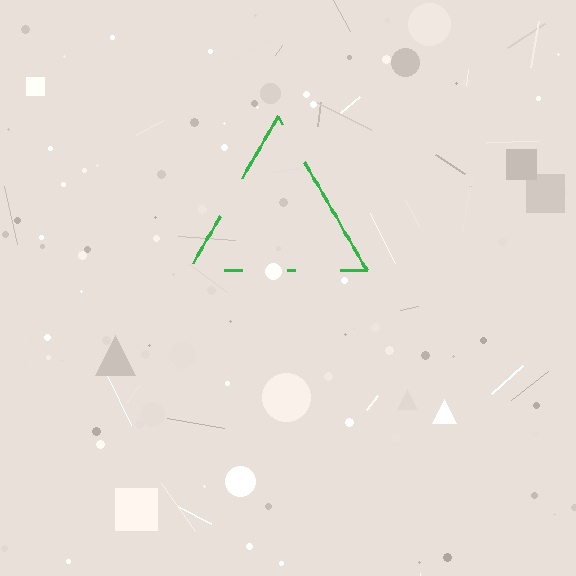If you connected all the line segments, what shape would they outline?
They would outline a triangle.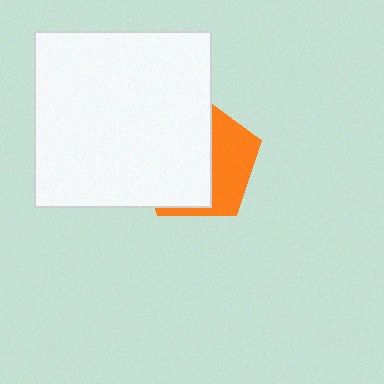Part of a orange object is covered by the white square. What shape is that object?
It is a pentagon.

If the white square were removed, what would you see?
You would see the complete orange pentagon.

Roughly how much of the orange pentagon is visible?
A small part of it is visible (roughly 39%).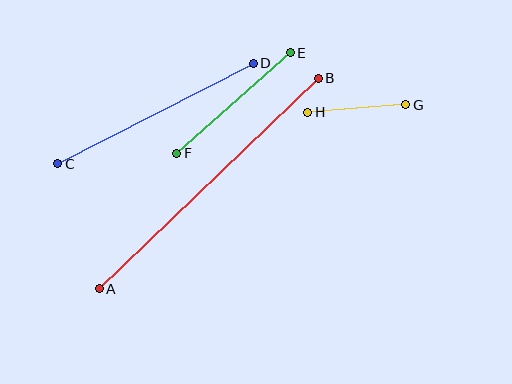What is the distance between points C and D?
The distance is approximately 220 pixels.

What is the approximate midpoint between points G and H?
The midpoint is at approximately (357, 108) pixels.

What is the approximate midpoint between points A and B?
The midpoint is at approximately (209, 184) pixels.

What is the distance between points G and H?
The distance is approximately 98 pixels.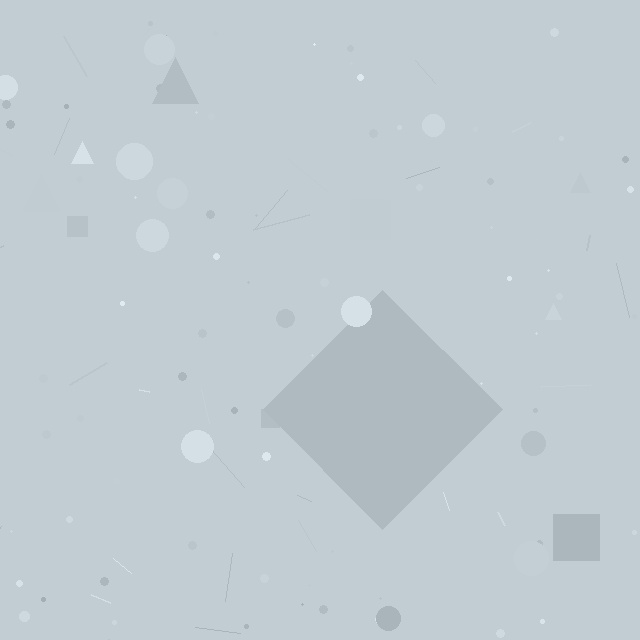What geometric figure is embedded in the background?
A diamond is embedded in the background.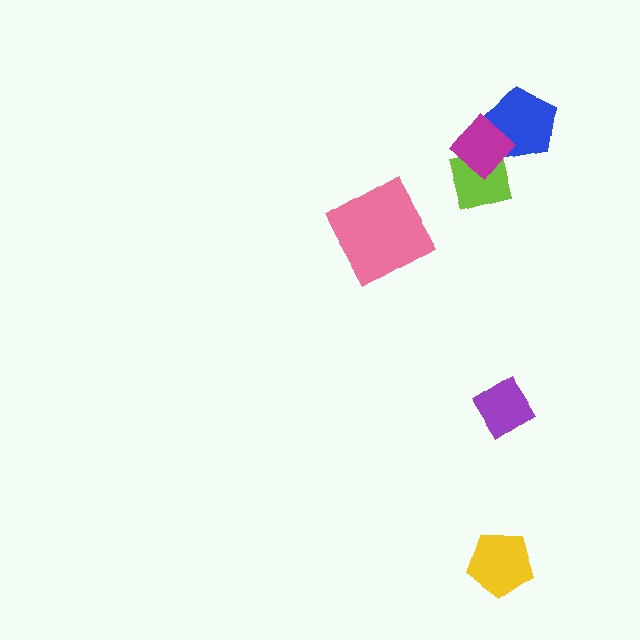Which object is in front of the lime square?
The magenta diamond is in front of the lime square.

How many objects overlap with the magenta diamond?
2 objects overlap with the magenta diamond.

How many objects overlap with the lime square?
1 object overlaps with the lime square.